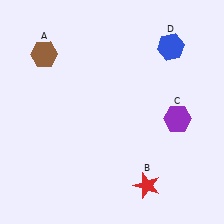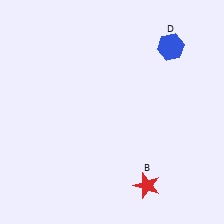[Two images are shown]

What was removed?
The brown hexagon (A), the purple hexagon (C) were removed in Image 2.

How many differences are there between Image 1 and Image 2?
There are 2 differences between the two images.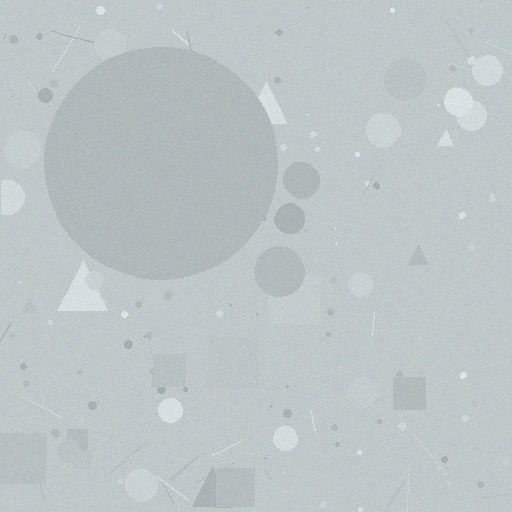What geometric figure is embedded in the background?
A circle is embedded in the background.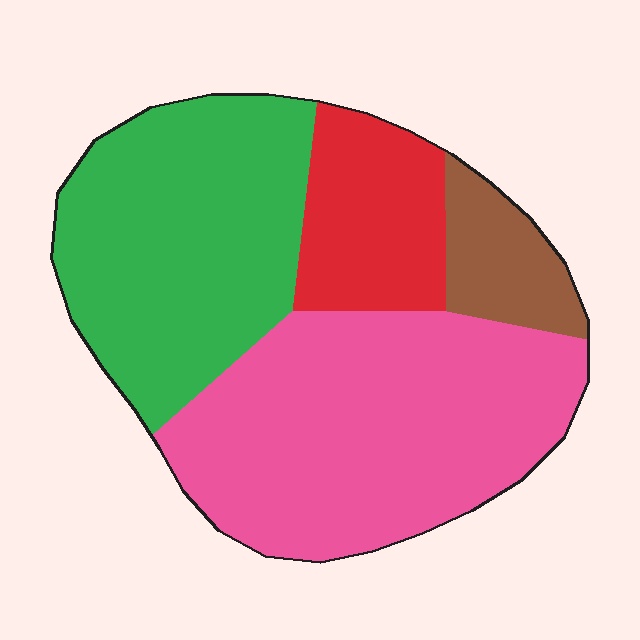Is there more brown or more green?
Green.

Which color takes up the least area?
Brown, at roughly 10%.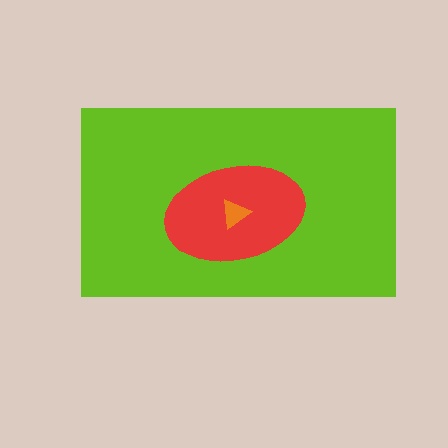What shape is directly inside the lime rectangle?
The red ellipse.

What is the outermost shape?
The lime rectangle.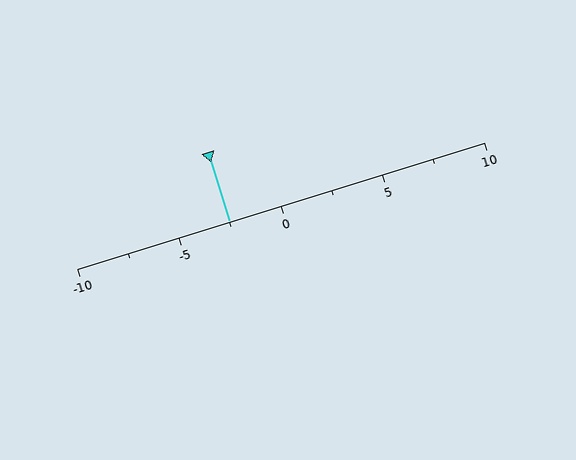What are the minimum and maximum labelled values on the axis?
The axis runs from -10 to 10.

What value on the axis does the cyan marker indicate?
The marker indicates approximately -2.5.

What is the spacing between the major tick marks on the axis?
The major ticks are spaced 5 apart.